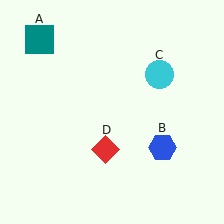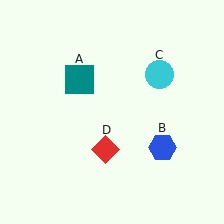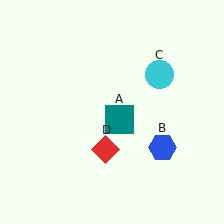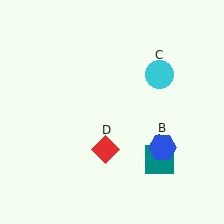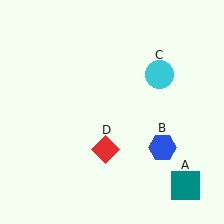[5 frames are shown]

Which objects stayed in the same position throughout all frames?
Blue hexagon (object B) and cyan circle (object C) and red diamond (object D) remained stationary.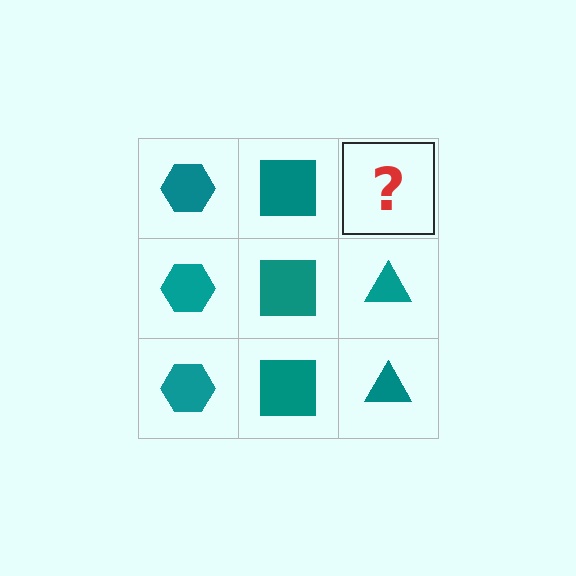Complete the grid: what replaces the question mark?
The question mark should be replaced with a teal triangle.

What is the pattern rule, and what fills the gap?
The rule is that each column has a consistent shape. The gap should be filled with a teal triangle.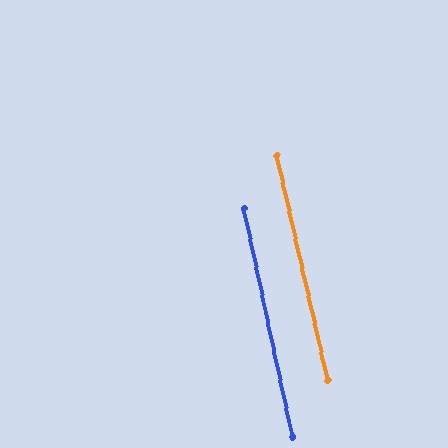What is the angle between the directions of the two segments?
Approximately 1 degree.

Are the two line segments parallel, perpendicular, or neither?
Parallel — their directions differ by only 0.7°.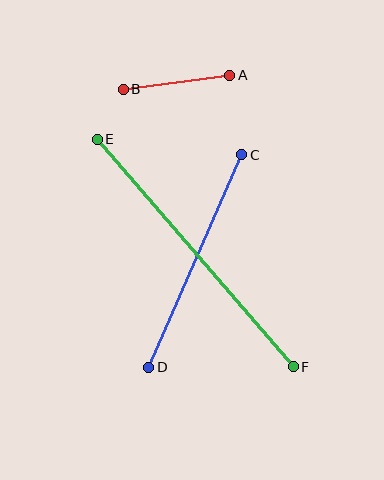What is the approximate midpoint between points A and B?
The midpoint is at approximately (177, 82) pixels.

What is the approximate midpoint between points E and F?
The midpoint is at approximately (195, 253) pixels.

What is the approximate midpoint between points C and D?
The midpoint is at approximately (195, 261) pixels.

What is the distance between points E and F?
The distance is approximately 300 pixels.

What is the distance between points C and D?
The distance is approximately 232 pixels.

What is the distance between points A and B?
The distance is approximately 108 pixels.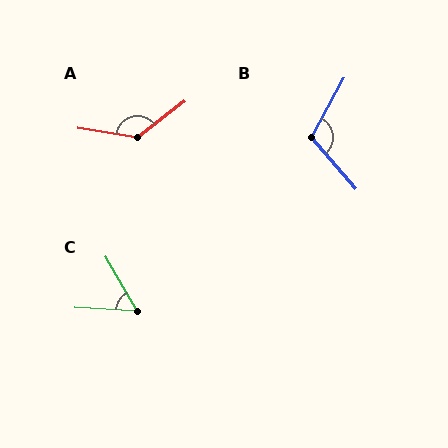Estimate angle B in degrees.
Approximately 110 degrees.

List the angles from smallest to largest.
C (57°), B (110°), A (133°).